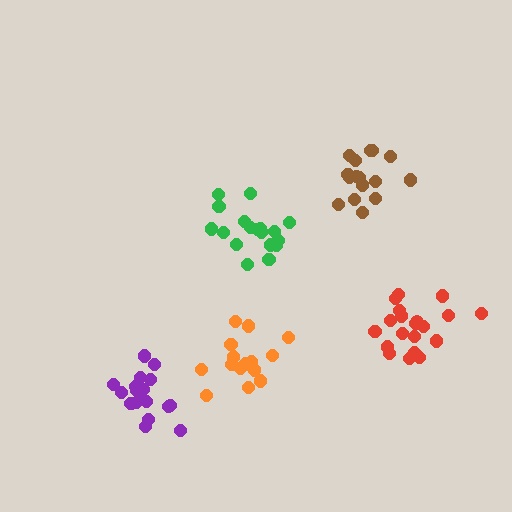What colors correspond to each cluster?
The clusters are colored: orange, red, brown, green, purple.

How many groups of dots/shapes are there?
There are 5 groups.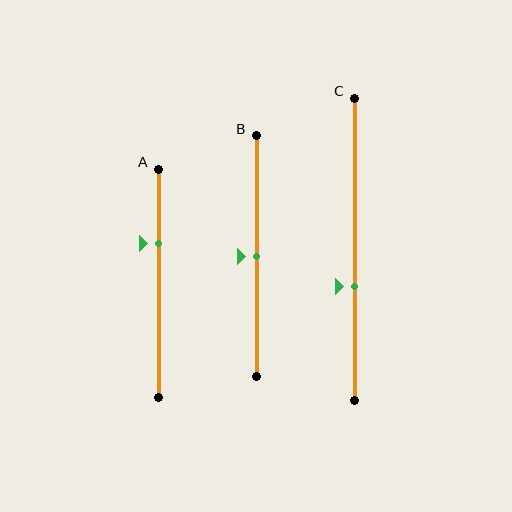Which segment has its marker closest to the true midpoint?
Segment B has its marker closest to the true midpoint.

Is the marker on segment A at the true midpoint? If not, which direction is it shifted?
No, the marker on segment A is shifted upward by about 17% of the segment length.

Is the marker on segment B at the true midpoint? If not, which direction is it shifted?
Yes, the marker on segment B is at the true midpoint.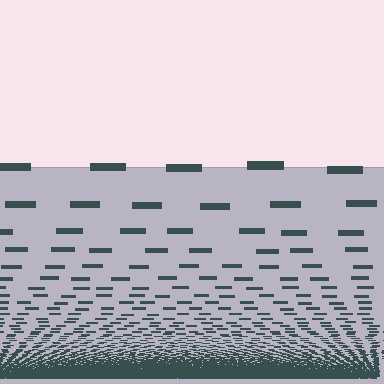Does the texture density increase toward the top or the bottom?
Density increases toward the bottom.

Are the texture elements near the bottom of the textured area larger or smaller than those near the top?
Smaller. The gradient is inverted — elements near the bottom are smaller and denser.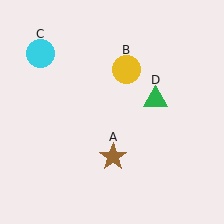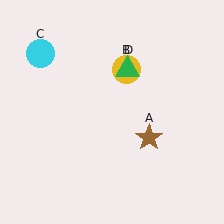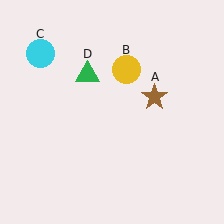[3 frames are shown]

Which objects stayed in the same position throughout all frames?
Yellow circle (object B) and cyan circle (object C) remained stationary.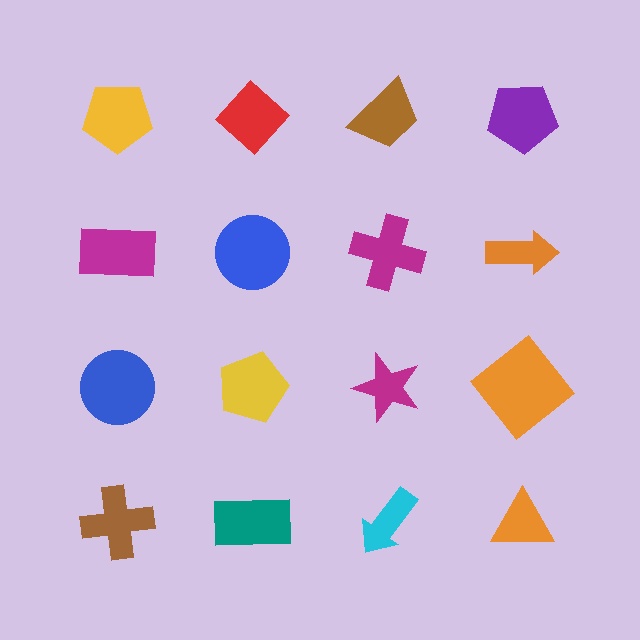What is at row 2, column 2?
A blue circle.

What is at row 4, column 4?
An orange triangle.